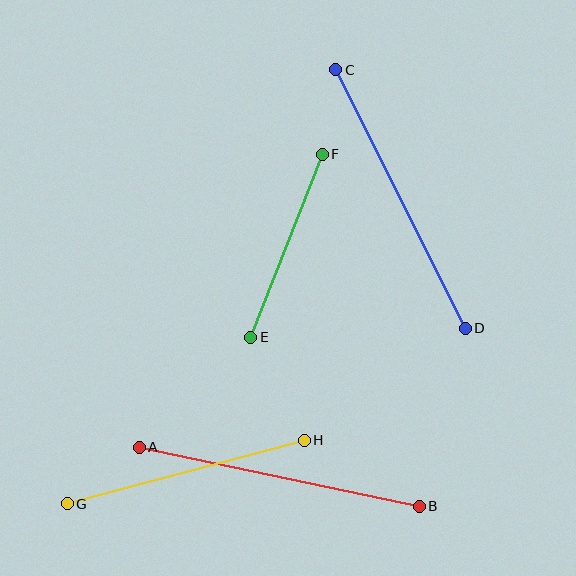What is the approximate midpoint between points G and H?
The midpoint is at approximately (186, 472) pixels.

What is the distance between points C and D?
The distance is approximately 289 pixels.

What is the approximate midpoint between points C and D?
The midpoint is at approximately (400, 199) pixels.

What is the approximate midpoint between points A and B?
The midpoint is at approximately (279, 477) pixels.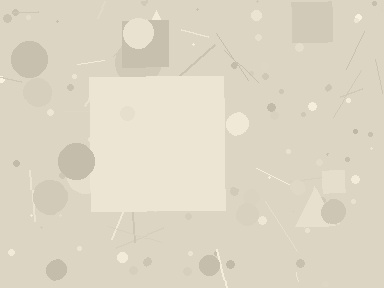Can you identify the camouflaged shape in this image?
The camouflaged shape is a square.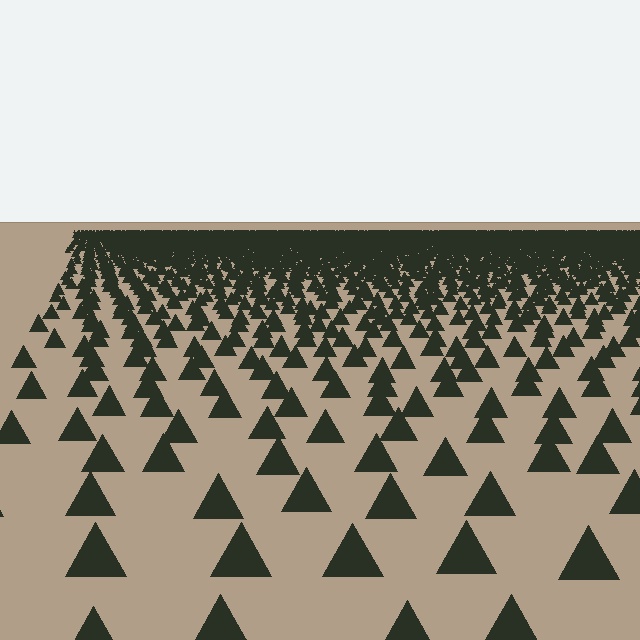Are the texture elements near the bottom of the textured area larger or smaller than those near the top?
Larger. Near the bottom, elements are closer to the viewer and appear at a bigger on-screen size.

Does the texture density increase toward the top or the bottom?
Density increases toward the top.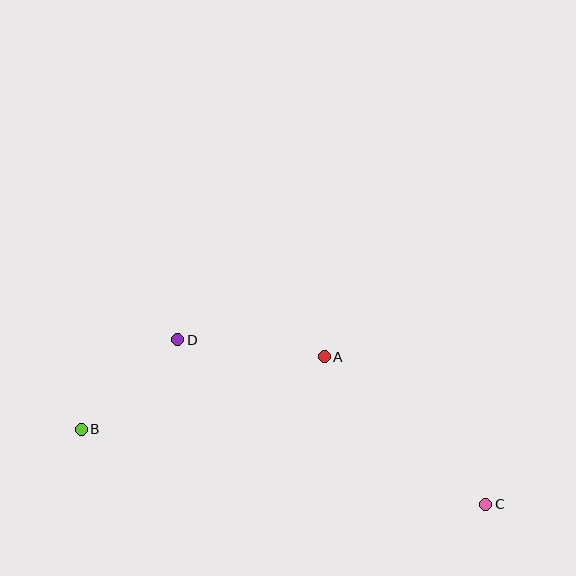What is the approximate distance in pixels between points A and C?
The distance between A and C is approximately 219 pixels.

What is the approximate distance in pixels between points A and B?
The distance between A and B is approximately 254 pixels.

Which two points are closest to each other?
Points B and D are closest to each other.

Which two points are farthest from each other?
Points B and C are farthest from each other.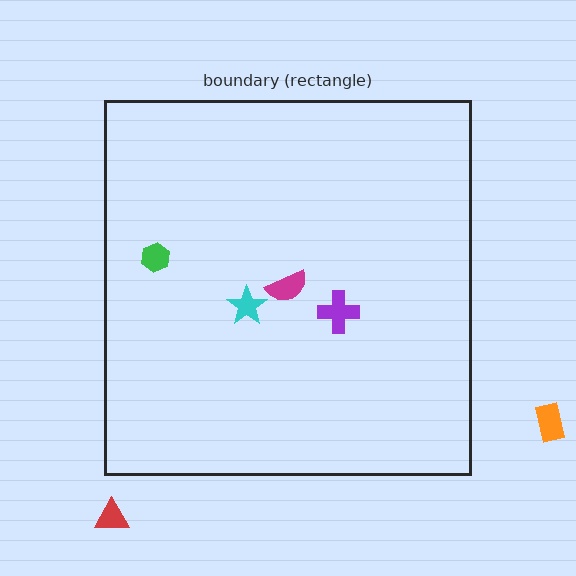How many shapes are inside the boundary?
4 inside, 2 outside.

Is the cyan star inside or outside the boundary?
Inside.